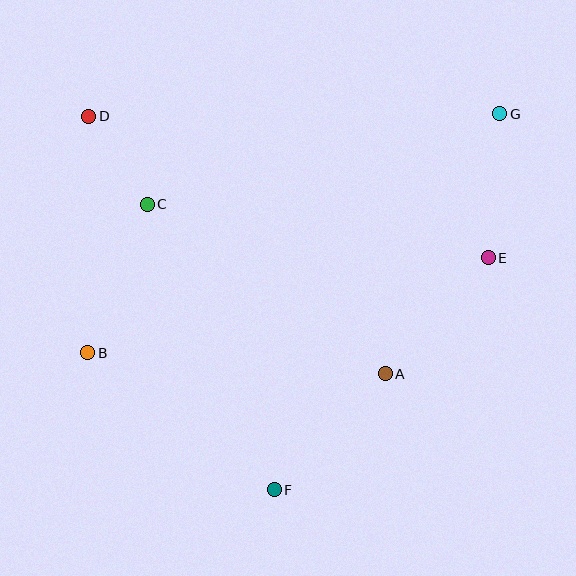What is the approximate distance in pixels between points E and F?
The distance between E and F is approximately 316 pixels.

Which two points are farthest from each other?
Points B and G are farthest from each other.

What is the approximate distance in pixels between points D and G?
The distance between D and G is approximately 411 pixels.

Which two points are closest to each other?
Points C and D are closest to each other.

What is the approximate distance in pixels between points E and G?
The distance between E and G is approximately 144 pixels.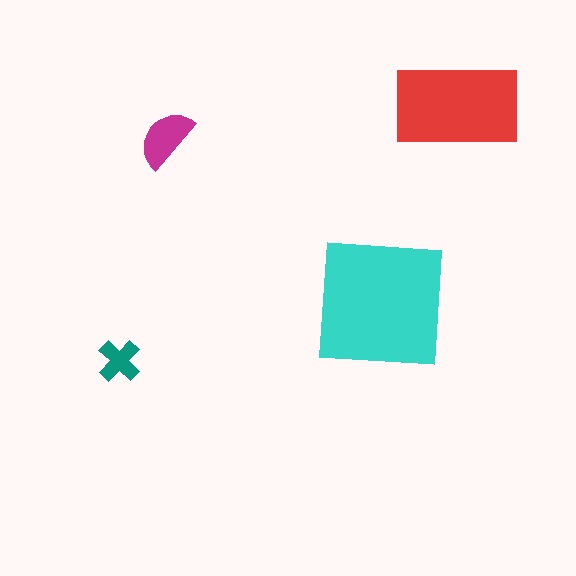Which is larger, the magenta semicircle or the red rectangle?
The red rectangle.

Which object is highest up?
The red rectangle is topmost.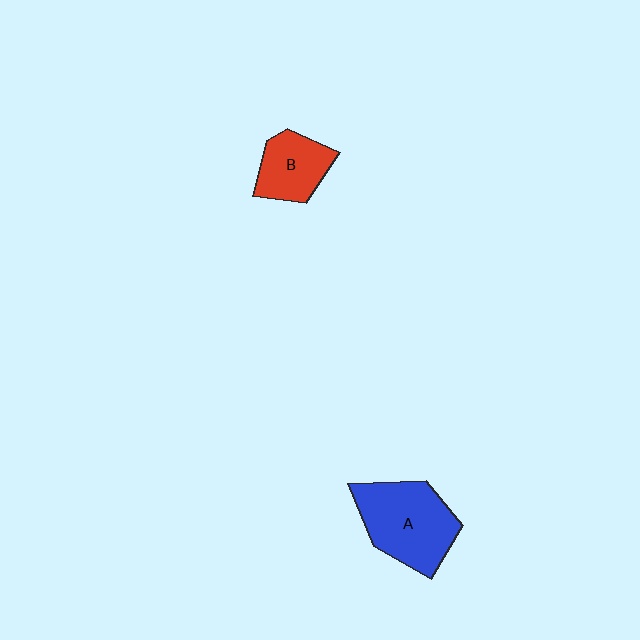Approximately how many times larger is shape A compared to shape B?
Approximately 1.7 times.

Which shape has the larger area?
Shape A (blue).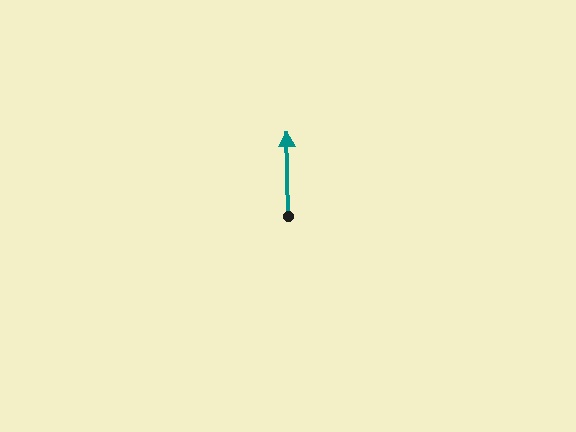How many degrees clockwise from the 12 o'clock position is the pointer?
Approximately 359 degrees.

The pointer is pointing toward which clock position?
Roughly 12 o'clock.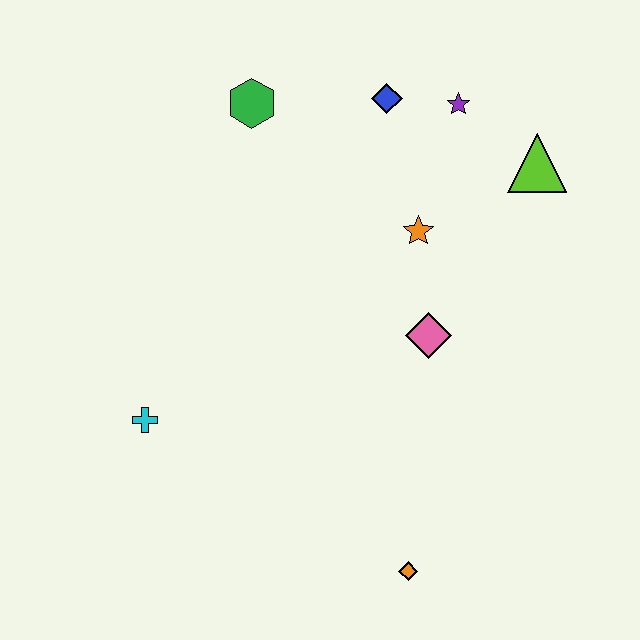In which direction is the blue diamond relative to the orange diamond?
The blue diamond is above the orange diamond.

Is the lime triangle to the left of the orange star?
No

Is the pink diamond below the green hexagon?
Yes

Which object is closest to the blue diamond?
The purple star is closest to the blue diamond.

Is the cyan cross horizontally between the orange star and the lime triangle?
No